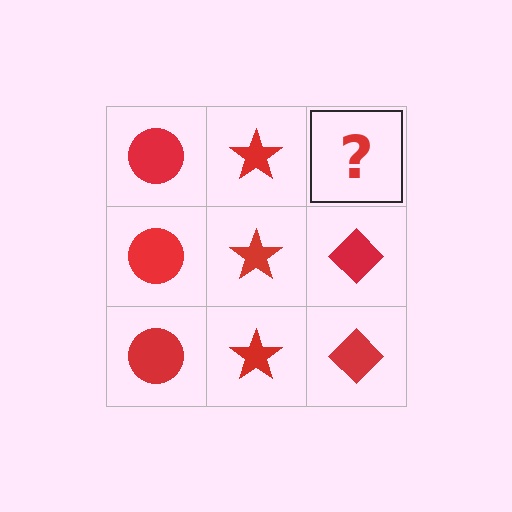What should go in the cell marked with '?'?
The missing cell should contain a red diamond.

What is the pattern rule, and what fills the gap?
The rule is that each column has a consistent shape. The gap should be filled with a red diamond.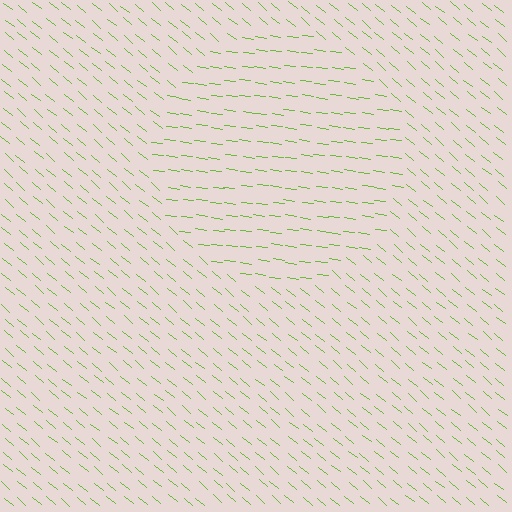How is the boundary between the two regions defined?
The boundary is defined purely by a change in line orientation (approximately 32 degrees difference). All lines are the same color and thickness.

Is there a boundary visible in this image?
Yes, there is a texture boundary formed by a change in line orientation.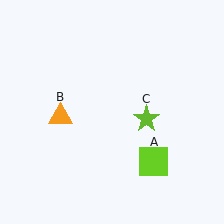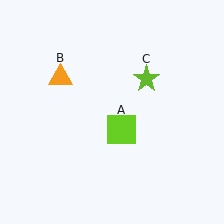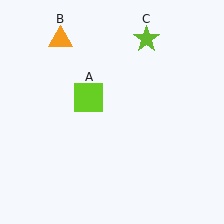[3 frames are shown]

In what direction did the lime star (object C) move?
The lime star (object C) moved up.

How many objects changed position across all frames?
3 objects changed position: lime square (object A), orange triangle (object B), lime star (object C).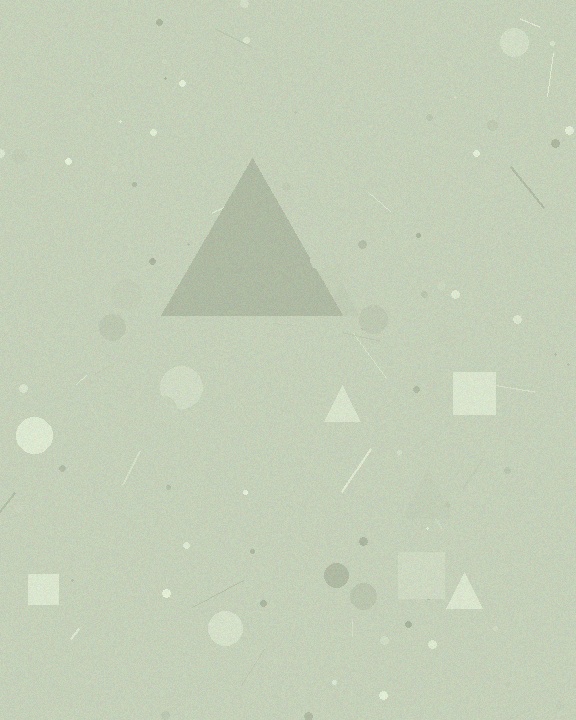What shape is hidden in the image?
A triangle is hidden in the image.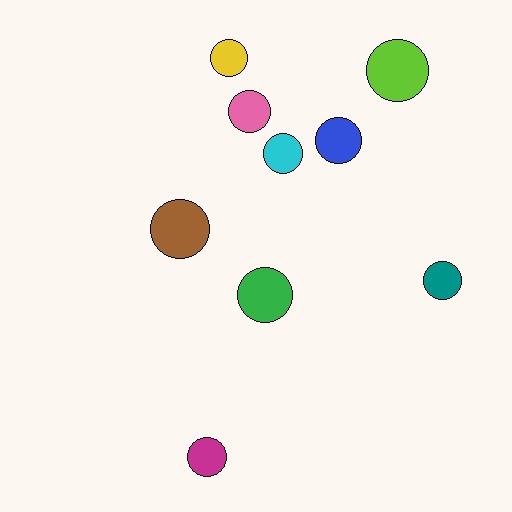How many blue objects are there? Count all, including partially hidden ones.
There is 1 blue object.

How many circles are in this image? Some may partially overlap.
There are 9 circles.